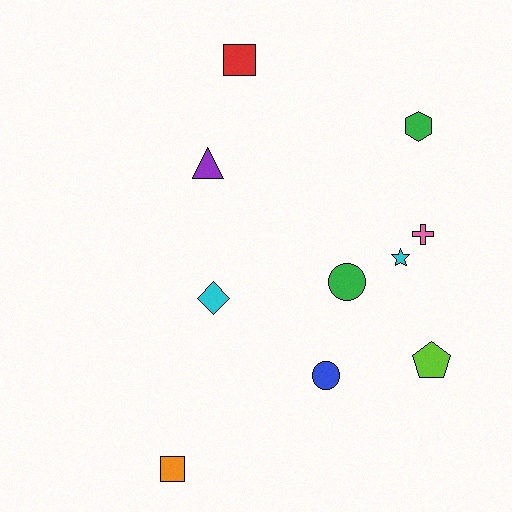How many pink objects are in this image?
There is 1 pink object.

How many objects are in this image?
There are 10 objects.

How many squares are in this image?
There are 2 squares.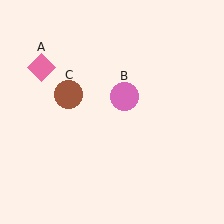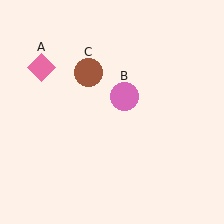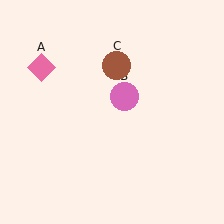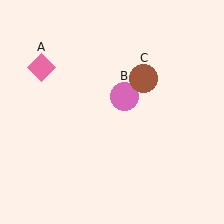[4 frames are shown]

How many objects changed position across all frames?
1 object changed position: brown circle (object C).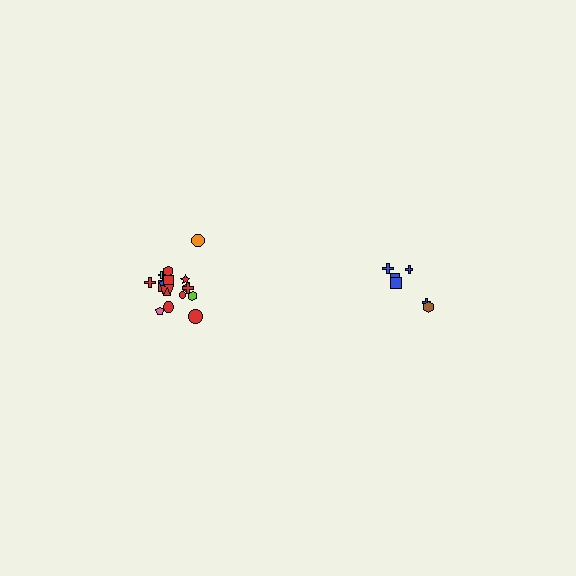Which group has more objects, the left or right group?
The left group.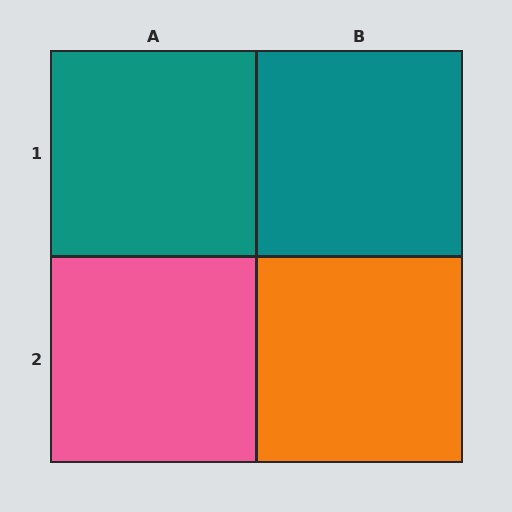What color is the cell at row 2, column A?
Pink.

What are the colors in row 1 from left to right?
Teal, teal.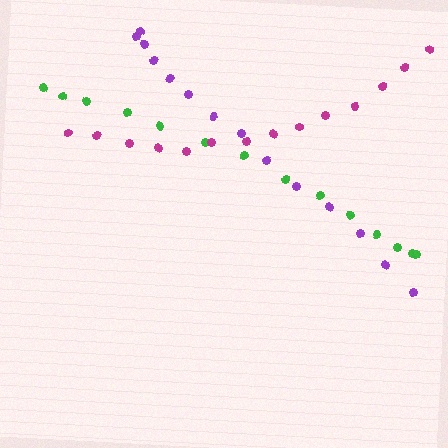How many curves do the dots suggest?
There are 3 distinct paths.